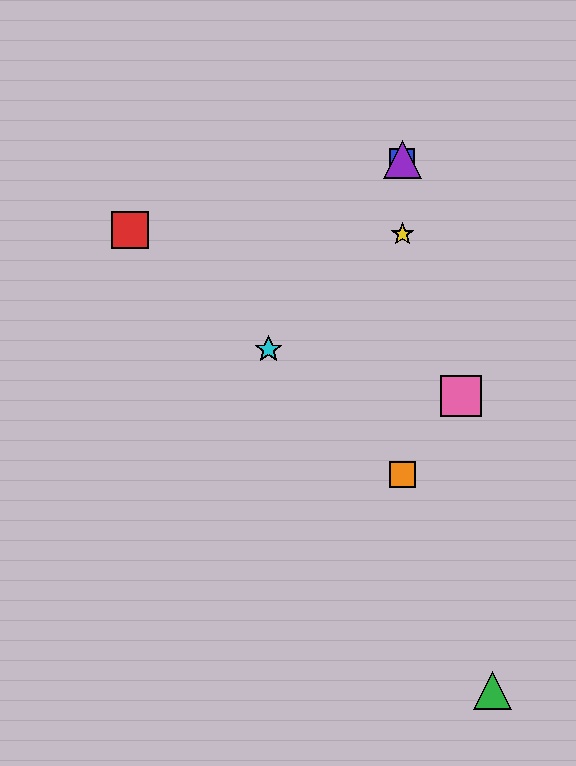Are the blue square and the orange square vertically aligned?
Yes, both are at x≈402.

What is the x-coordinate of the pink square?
The pink square is at x≈461.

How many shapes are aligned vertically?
4 shapes (the blue square, the yellow star, the purple triangle, the orange square) are aligned vertically.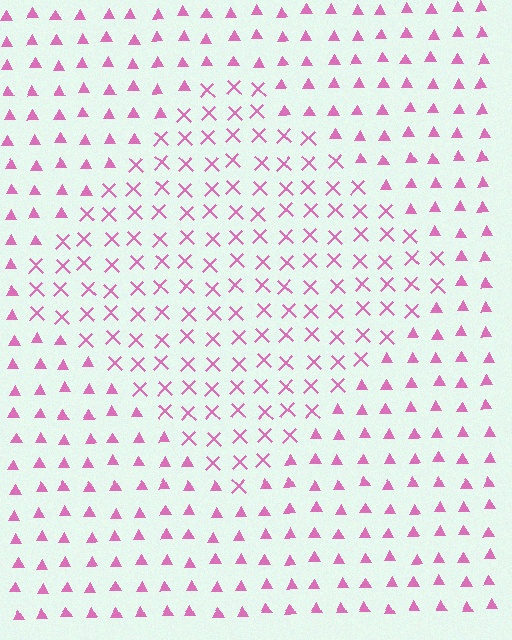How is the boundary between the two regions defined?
The boundary is defined by a change in element shape: X marks inside vs. triangles outside. All elements share the same color and spacing.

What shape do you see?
I see a diamond.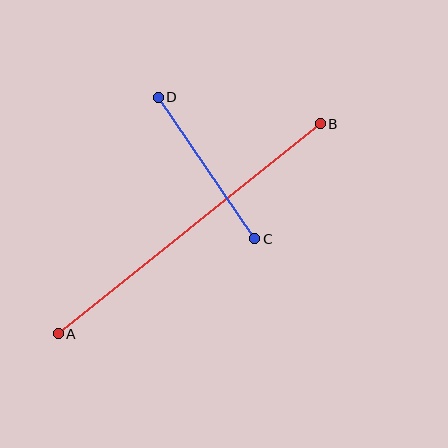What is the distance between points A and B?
The distance is approximately 336 pixels.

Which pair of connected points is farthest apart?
Points A and B are farthest apart.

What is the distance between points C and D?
The distance is approximately 171 pixels.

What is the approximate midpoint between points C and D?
The midpoint is at approximately (206, 168) pixels.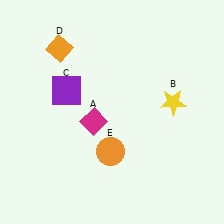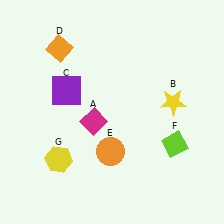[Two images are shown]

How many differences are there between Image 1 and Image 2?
There are 2 differences between the two images.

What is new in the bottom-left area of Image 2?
A yellow hexagon (G) was added in the bottom-left area of Image 2.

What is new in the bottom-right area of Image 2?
A lime diamond (F) was added in the bottom-right area of Image 2.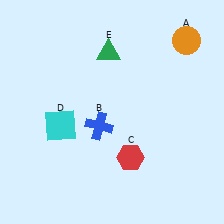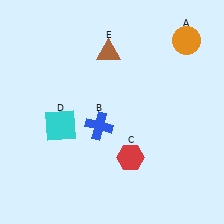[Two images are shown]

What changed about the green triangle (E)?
In Image 1, E is green. In Image 2, it changed to brown.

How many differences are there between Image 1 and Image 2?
There is 1 difference between the two images.